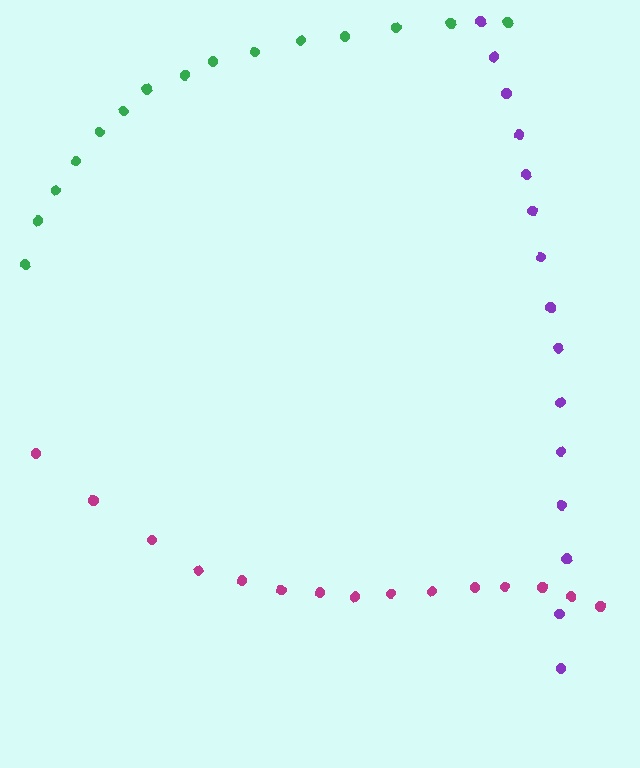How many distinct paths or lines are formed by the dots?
There are 3 distinct paths.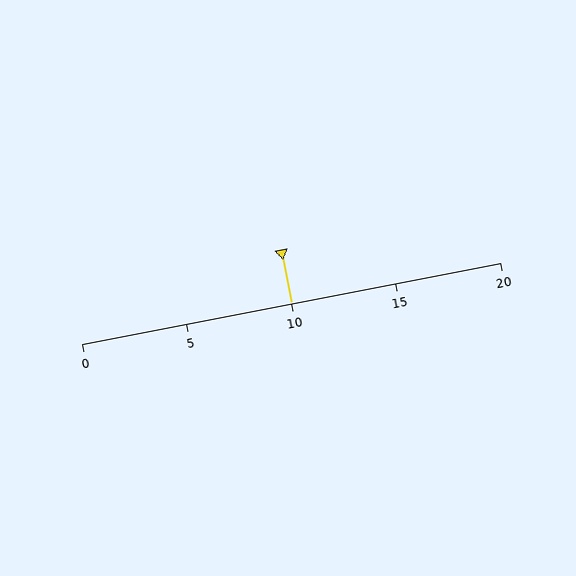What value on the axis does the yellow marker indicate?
The marker indicates approximately 10.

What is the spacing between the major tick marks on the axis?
The major ticks are spaced 5 apart.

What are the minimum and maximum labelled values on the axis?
The axis runs from 0 to 20.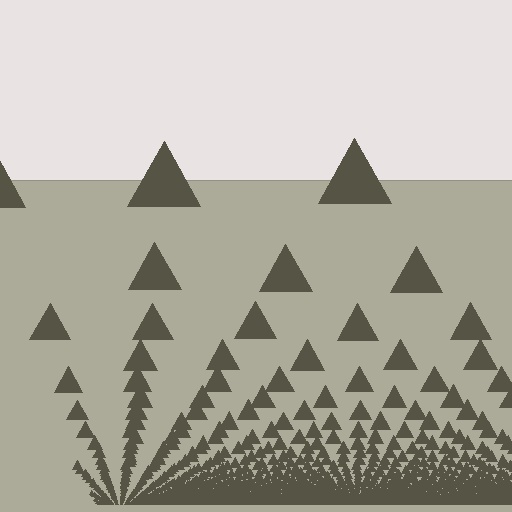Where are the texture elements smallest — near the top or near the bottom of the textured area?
Near the bottom.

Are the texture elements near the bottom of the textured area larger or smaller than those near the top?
Smaller. The gradient is inverted — elements near the bottom are smaller and denser.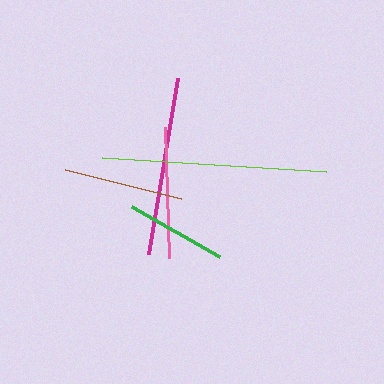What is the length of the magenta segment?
The magenta segment is approximately 178 pixels long.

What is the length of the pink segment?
The pink segment is approximately 131 pixels long.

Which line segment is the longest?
The lime line is the longest at approximately 224 pixels.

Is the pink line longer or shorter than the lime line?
The lime line is longer than the pink line.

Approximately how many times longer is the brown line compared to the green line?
The brown line is approximately 1.2 times the length of the green line.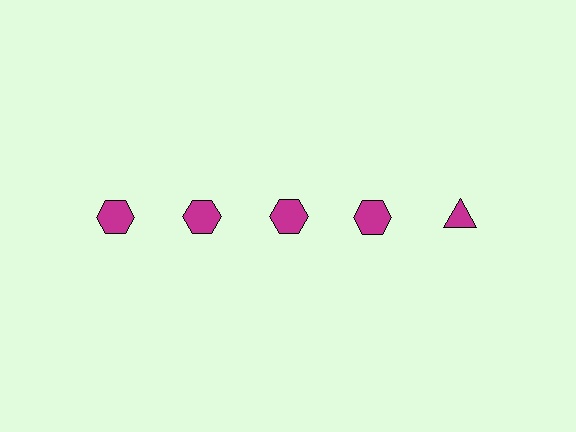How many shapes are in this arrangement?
There are 5 shapes arranged in a grid pattern.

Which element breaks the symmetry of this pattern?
The magenta triangle in the top row, rightmost column breaks the symmetry. All other shapes are magenta hexagons.